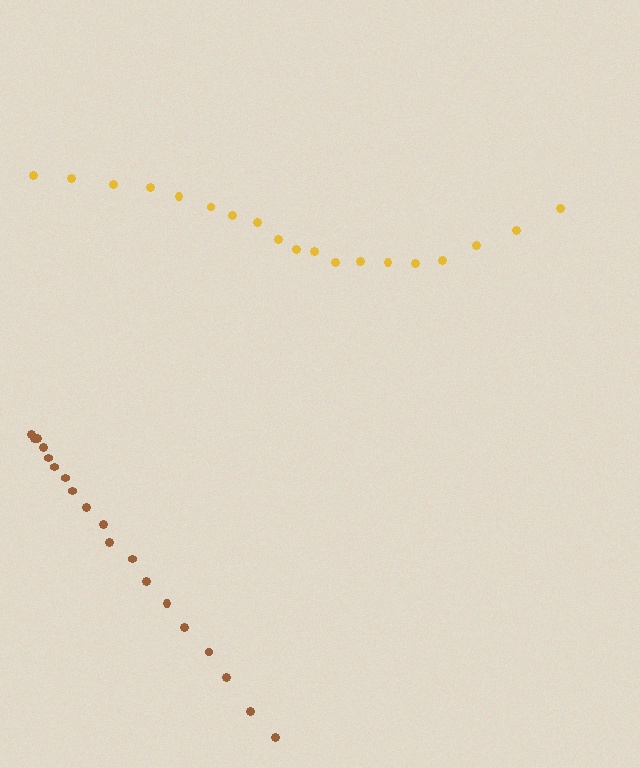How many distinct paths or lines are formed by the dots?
There are 2 distinct paths.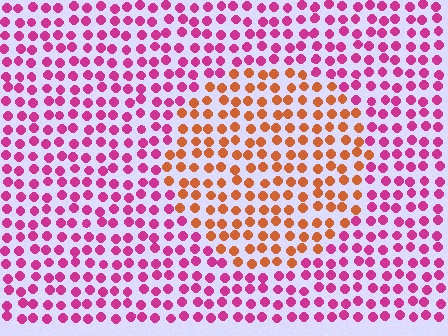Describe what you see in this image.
The image is filled with small magenta elements in a uniform arrangement. A circle-shaped region is visible where the elements are tinted to a slightly different hue, forming a subtle color boundary.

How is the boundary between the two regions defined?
The boundary is defined purely by a slight shift in hue (about 56 degrees). Spacing, size, and orientation are identical on both sides.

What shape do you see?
I see a circle.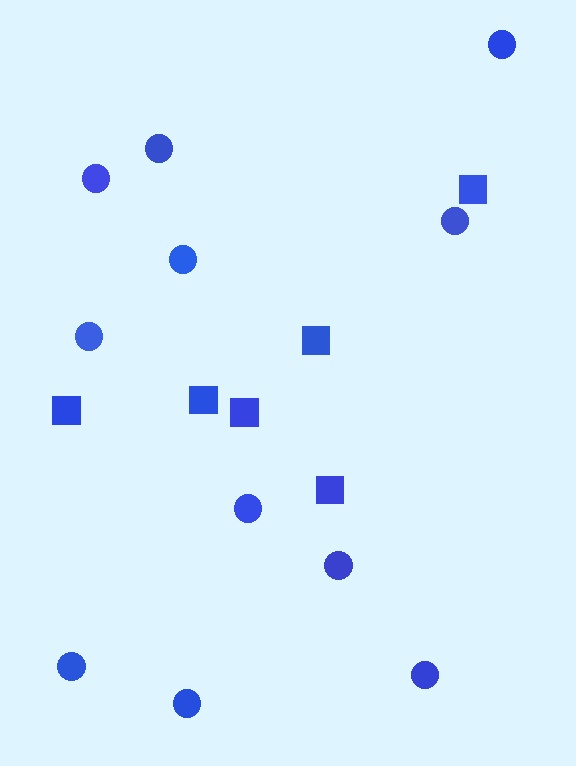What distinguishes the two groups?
There are 2 groups: one group of squares (6) and one group of circles (11).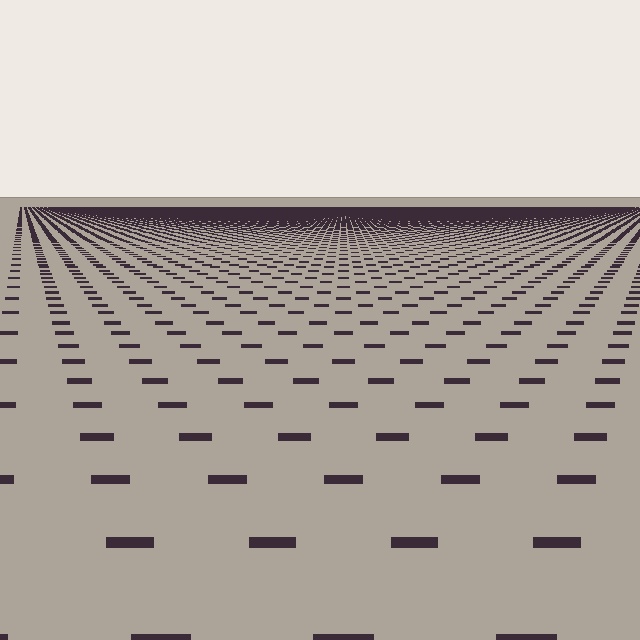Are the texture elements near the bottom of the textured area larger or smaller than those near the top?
Larger. Near the bottom, elements are closer to the viewer and appear at a bigger on-screen size.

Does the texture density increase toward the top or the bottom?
Density increases toward the top.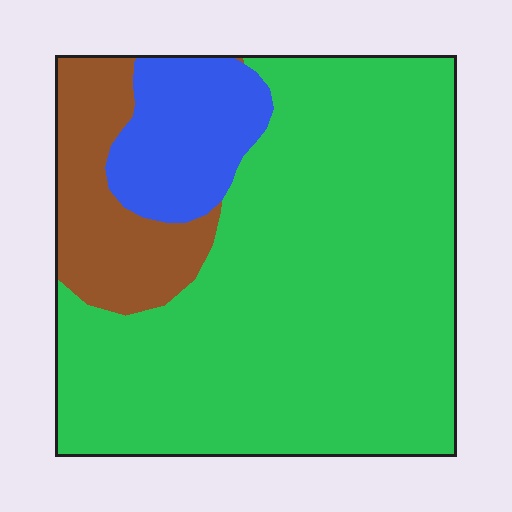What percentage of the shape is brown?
Brown covers 15% of the shape.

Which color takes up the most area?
Green, at roughly 75%.